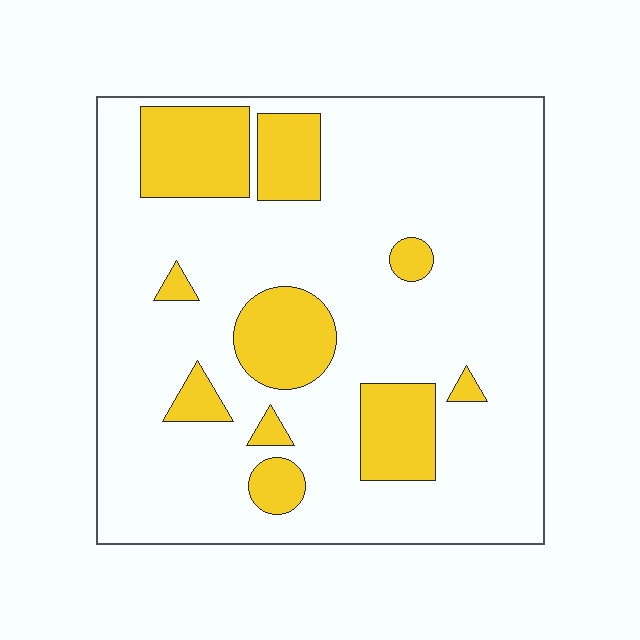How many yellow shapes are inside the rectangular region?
10.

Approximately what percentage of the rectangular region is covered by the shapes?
Approximately 20%.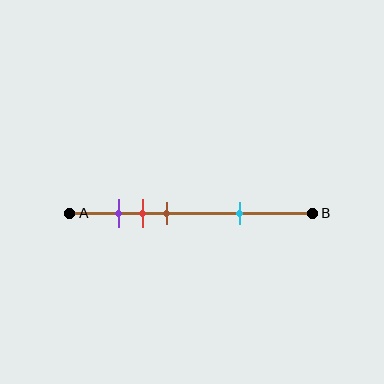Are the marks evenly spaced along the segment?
No, the marks are not evenly spaced.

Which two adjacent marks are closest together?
The purple and red marks are the closest adjacent pair.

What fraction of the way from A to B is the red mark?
The red mark is approximately 30% (0.3) of the way from A to B.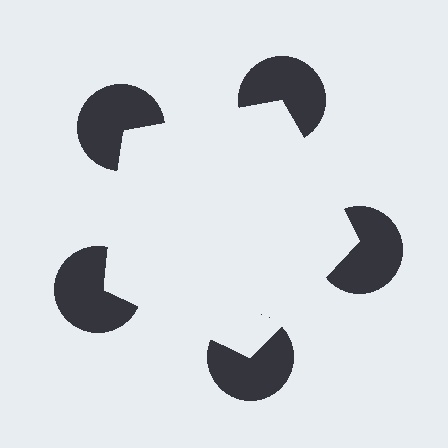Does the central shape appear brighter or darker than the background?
It typically appears slightly brighter than the background, even though no actual brightness change is drawn.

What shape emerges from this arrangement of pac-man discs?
An illusory pentagon — its edges are inferred from the aligned wedge cuts in the pac-man discs, not physically drawn.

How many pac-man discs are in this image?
There are 5 — one at each vertex of the illusory pentagon.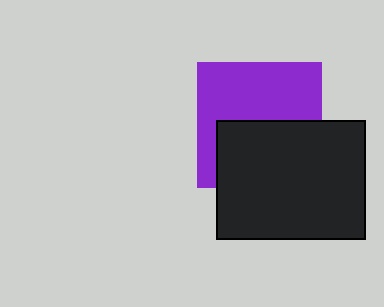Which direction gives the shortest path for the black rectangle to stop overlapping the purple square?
Moving down gives the shortest separation.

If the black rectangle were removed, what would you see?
You would see the complete purple square.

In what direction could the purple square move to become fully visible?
The purple square could move up. That would shift it out from behind the black rectangle entirely.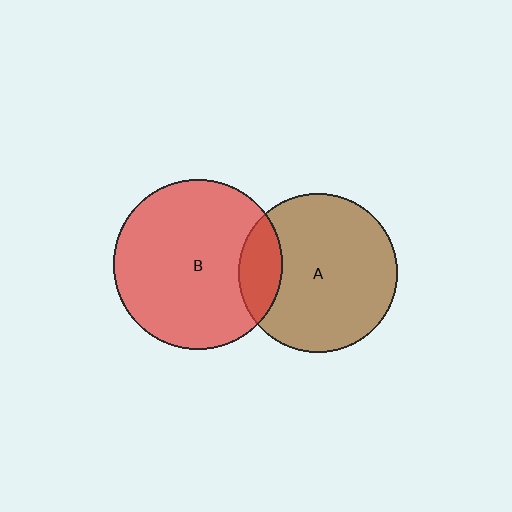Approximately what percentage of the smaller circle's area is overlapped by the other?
Approximately 15%.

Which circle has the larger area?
Circle B (red).